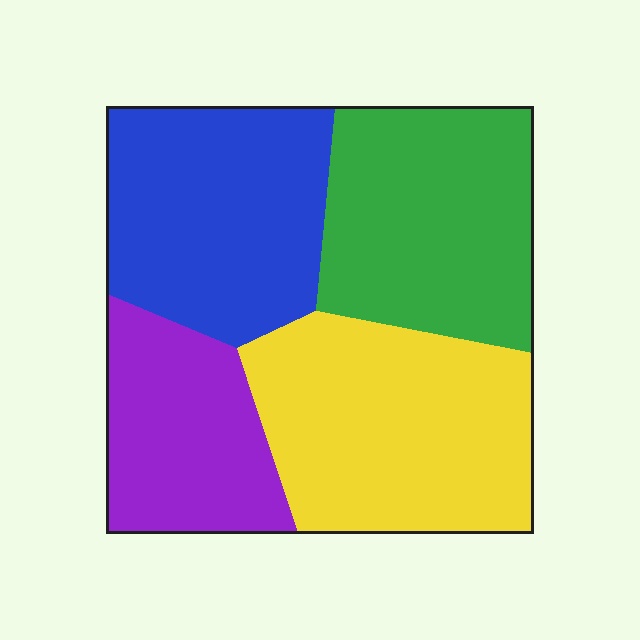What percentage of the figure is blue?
Blue takes up between a quarter and a half of the figure.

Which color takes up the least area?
Purple, at roughly 20%.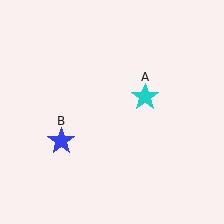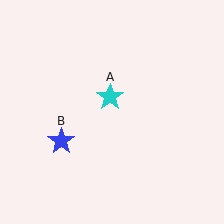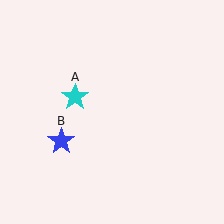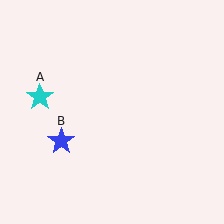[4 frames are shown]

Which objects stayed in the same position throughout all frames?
Blue star (object B) remained stationary.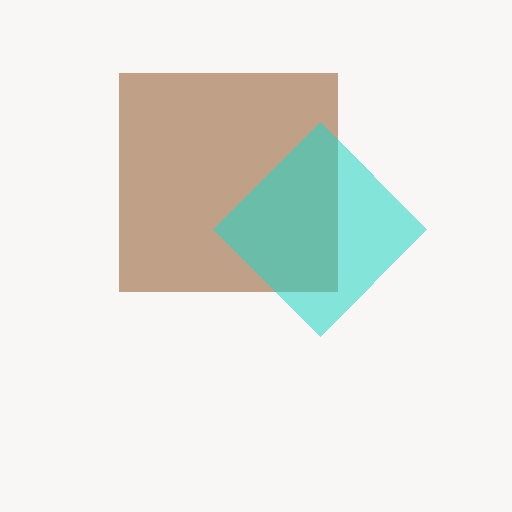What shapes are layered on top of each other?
The layered shapes are: a brown square, a cyan diamond.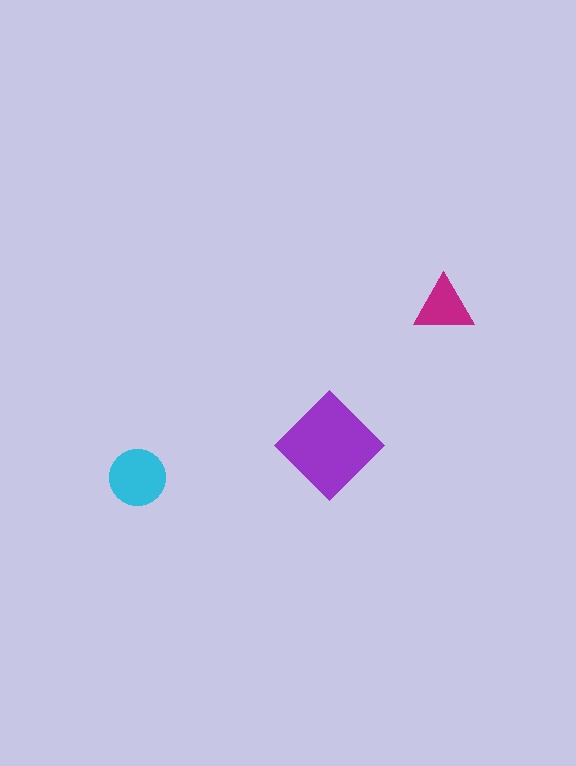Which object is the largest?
The purple diamond.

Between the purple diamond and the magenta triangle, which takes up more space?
The purple diamond.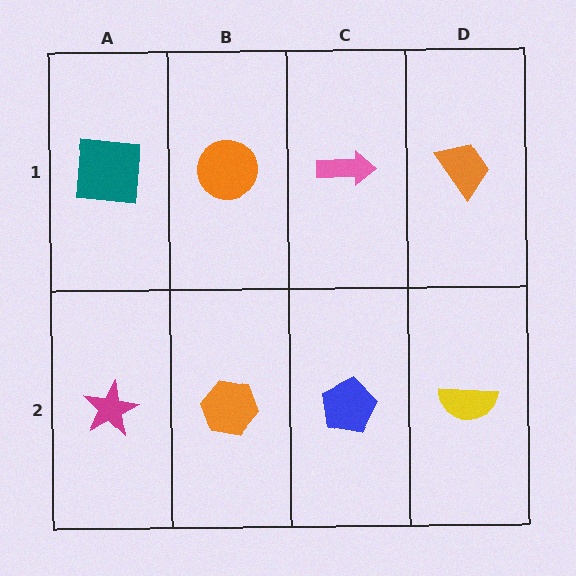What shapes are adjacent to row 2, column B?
An orange circle (row 1, column B), a magenta star (row 2, column A), a blue pentagon (row 2, column C).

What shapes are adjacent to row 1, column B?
An orange hexagon (row 2, column B), a teal square (row 1, column A), a pink arrow (row 1, column C).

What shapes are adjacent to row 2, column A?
A teal square (row 1, column A), an orange hexagon (row 2, column B).